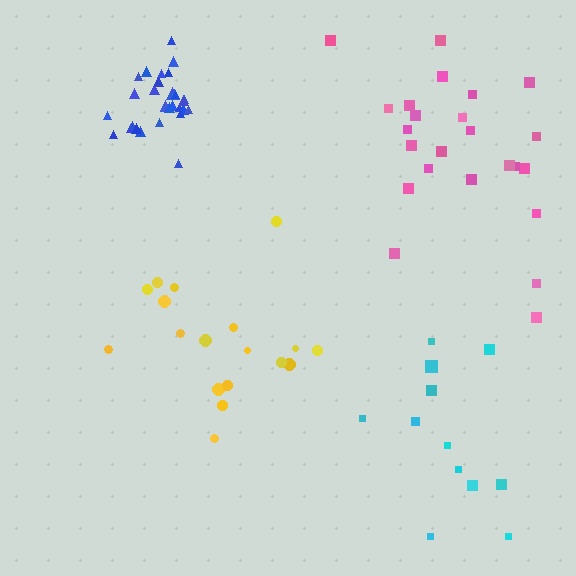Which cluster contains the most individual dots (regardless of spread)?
Blue (31).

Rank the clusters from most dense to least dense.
blue, yellow, pink, cyan.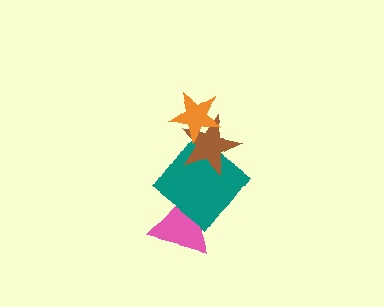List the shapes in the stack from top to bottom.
From top to bottom: the orange star, the brown star, the teal diamond, the pink triangle.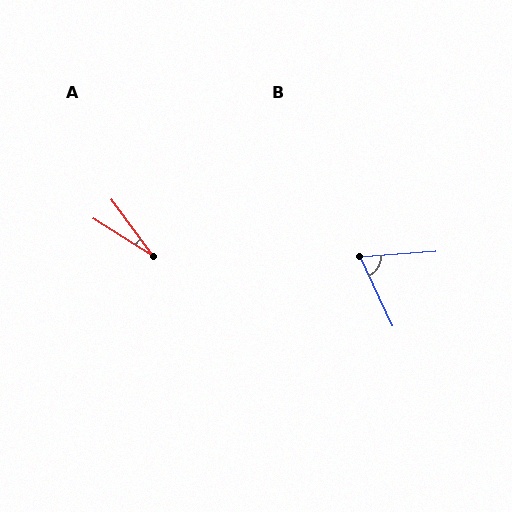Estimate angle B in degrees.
Approximately 69 degrees.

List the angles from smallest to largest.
A (22°), B (69°).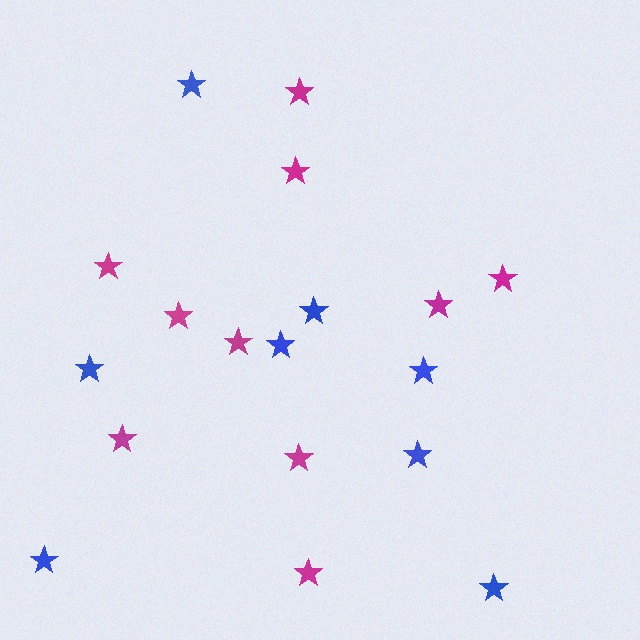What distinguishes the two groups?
There are 2 groups: one group of blue stars (8) and one group of magenta stars (10).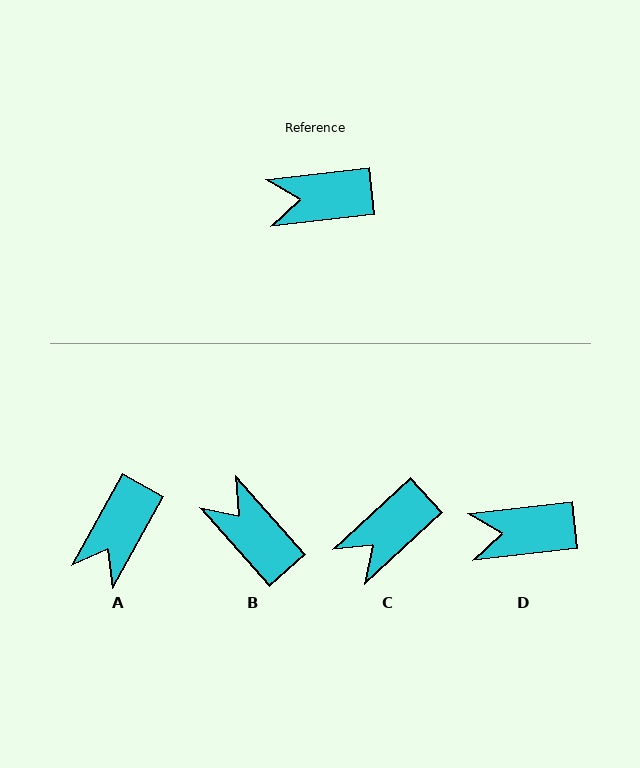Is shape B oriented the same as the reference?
No, it is off by about 55 degrees.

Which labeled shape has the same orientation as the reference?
D.